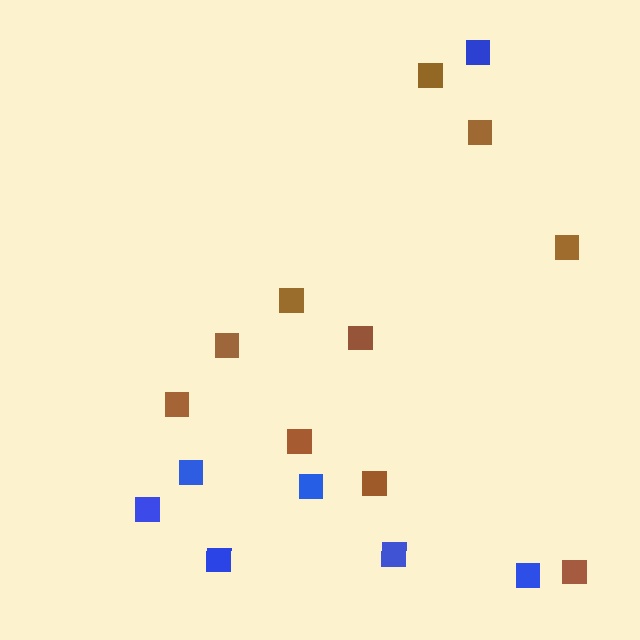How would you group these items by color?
There are 2 groups: one group of brown squares (10) and one group of blue squares (7).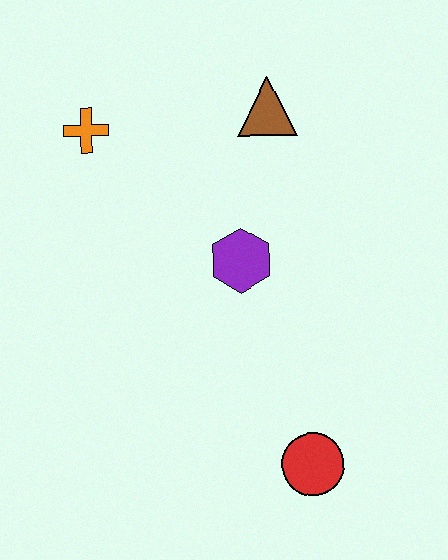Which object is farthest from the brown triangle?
The red circle is farthest from the brown triangle.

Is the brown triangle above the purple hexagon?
Yes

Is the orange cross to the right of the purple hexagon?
No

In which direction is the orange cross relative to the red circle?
The orange cross is above the red circle.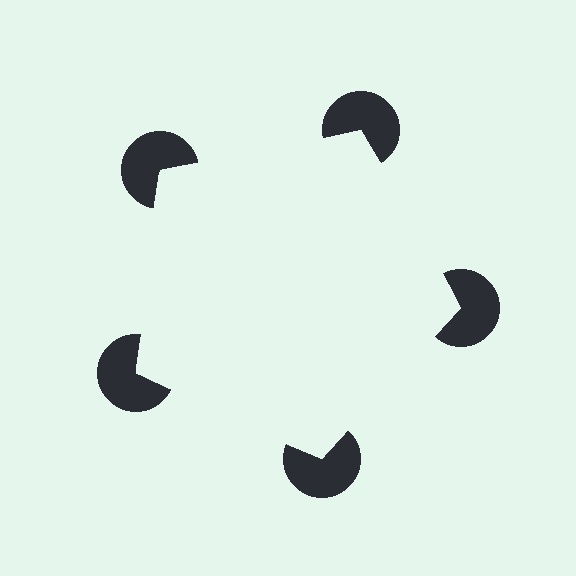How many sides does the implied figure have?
5 sides.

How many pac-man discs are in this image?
There are 5 — one at each vertex of the illusory pentagon.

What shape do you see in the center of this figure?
An illusory pentagon — its edges are inferred from the aligned wedge cuts in the pac-man discs, not physically drawn.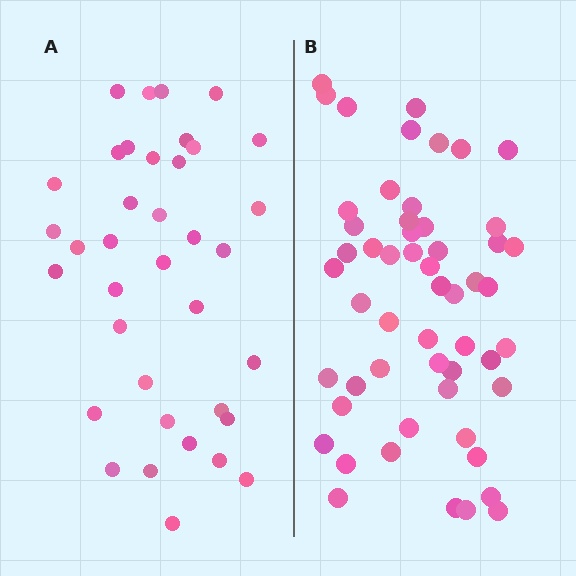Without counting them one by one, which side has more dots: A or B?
Region B (the right region) has more dots.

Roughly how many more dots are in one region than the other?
Region B has approximately 15 more dots than region A.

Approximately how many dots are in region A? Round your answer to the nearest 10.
About 40 dots. (The exact count is 37, which rounds to 40.)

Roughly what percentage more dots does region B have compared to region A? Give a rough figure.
About 45% more.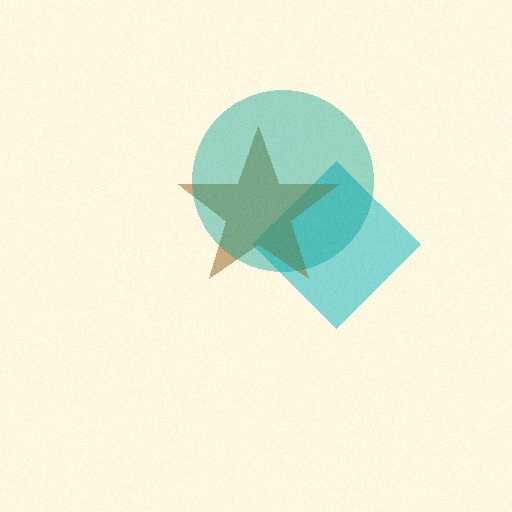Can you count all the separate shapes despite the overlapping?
Yes, there are 3 separate shapes.